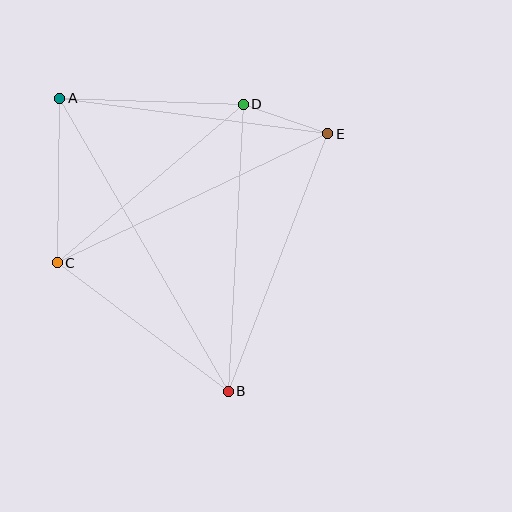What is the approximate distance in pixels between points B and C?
The distance between B and C is approximately 214 pixels.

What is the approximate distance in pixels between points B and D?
The distance between B and D is approximately 287 pixels.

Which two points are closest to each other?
Points D and E are closest to each other.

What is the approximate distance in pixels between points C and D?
The distance between C and D is approximately 245 pixels.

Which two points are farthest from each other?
Points A and B are farthest from each other.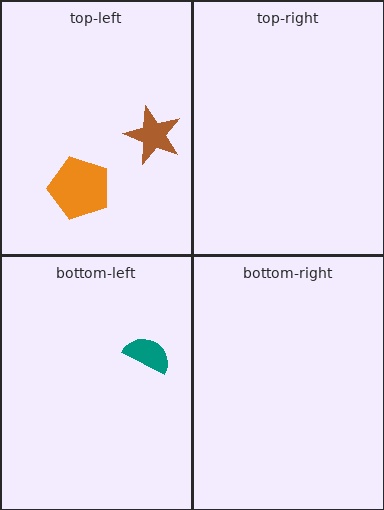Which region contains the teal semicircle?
The bottom-left region.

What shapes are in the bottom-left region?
The teal semicircle.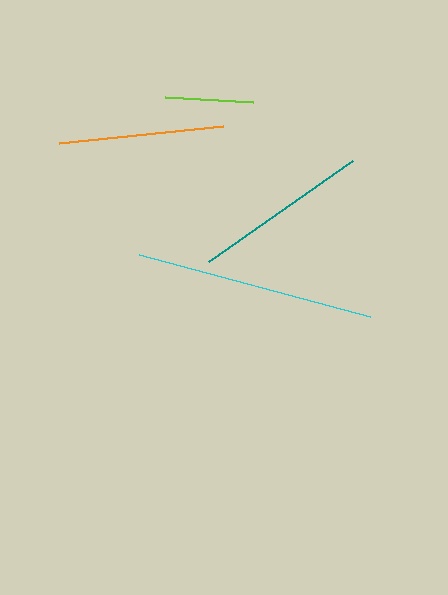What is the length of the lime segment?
The lime segment is approximately 88 pixels long.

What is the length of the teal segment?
The teal segment is approximately 176 pixels long.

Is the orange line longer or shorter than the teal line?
The teal line is longer than the orange line.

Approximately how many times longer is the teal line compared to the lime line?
The teal line is approximately 2.0 times the length of the lime line.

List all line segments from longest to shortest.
From longest to shortest: cyan, teal, orange, lime.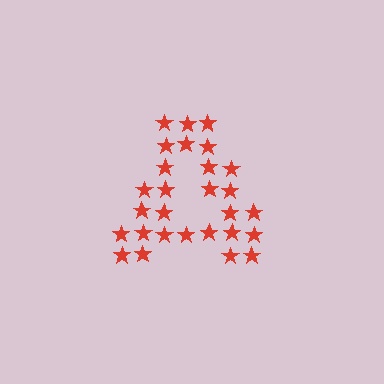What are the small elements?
The small elements are stars.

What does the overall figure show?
The overall figure shows the letter A.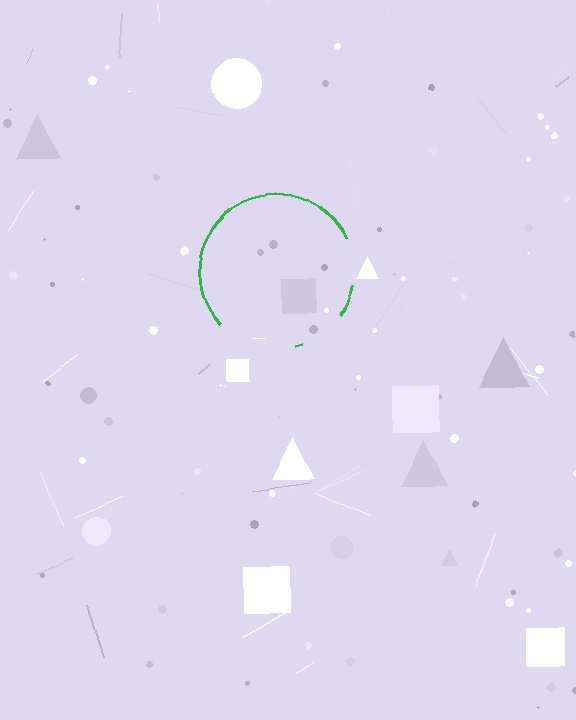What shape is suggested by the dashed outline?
The dashed outline suggests a circle.